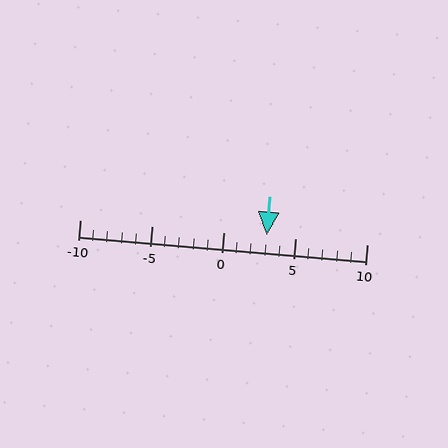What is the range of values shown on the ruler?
The ruler shows values from -10 to 10.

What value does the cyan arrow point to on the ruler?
The cyan arrow points to approximately 3.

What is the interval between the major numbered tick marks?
The major tick marks are spaced 5 units apart.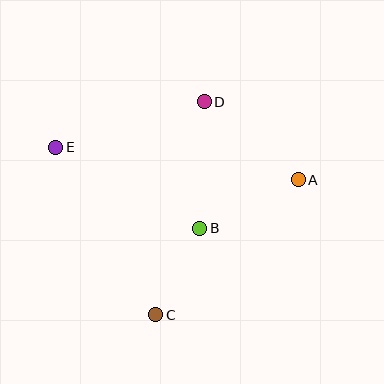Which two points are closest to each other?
Points B and C are closest to each other.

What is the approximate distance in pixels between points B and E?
The distance between B and E is approximately 165 pixels.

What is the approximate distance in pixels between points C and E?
The distance between C and E is approximately 195 pixels.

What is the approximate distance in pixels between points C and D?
The distance between C and D is approximately 218 pixels.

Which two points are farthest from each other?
Points A and E are farthest from each other.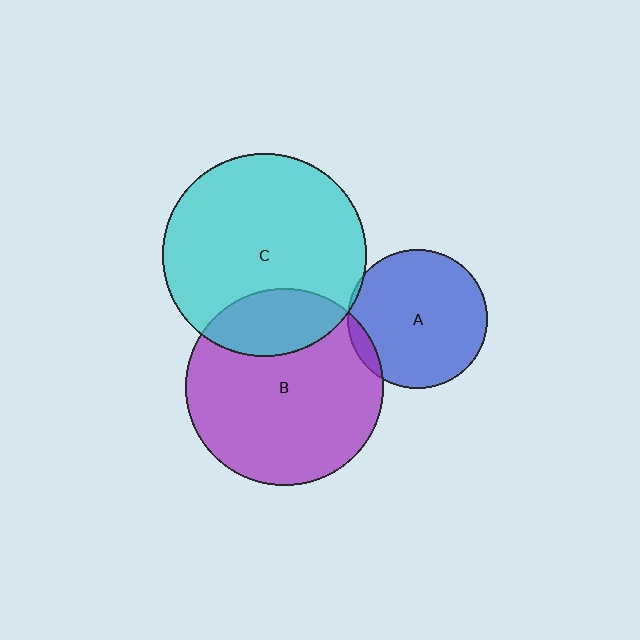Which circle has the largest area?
Circle C (cyan).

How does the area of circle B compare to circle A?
Approximately 2.0 times.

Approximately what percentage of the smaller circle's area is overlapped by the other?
Approximately 5%.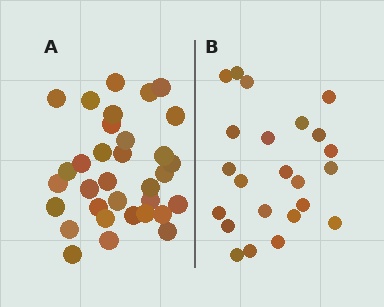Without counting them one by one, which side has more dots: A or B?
Region A (the left region) has more dots.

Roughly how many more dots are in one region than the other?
Region A has roughly 10 or so more dots than region B.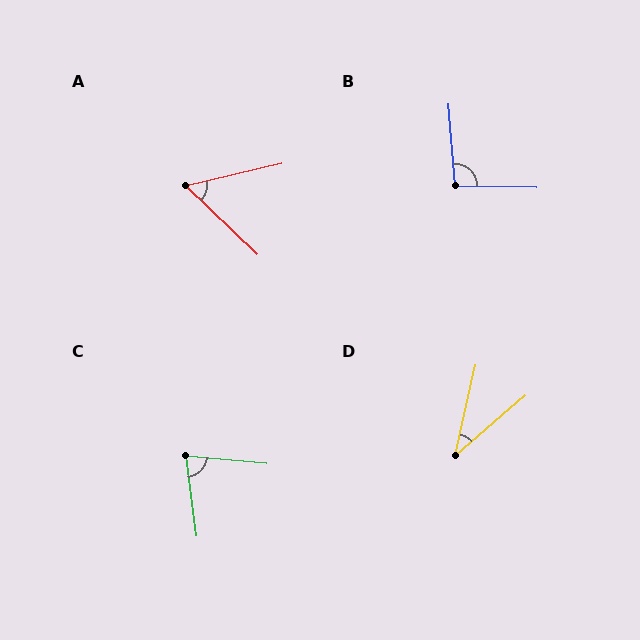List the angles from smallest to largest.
D (37°), A (57°), C (78°), B (96°).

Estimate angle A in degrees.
Approximately 57 degrees.